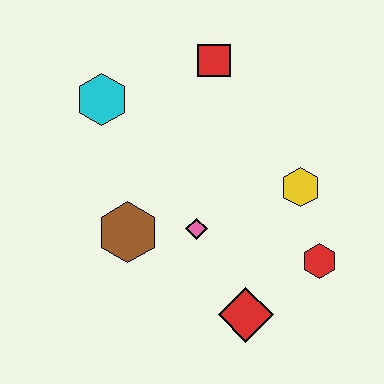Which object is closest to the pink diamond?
The brown hexagon is closest to the pink diamond.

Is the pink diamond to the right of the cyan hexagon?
Yes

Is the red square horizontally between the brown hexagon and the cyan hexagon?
No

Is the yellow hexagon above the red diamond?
Yes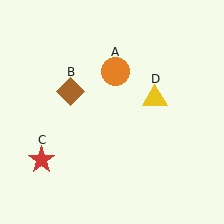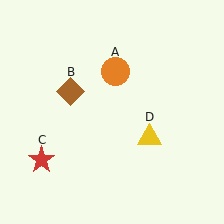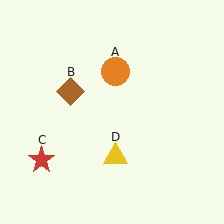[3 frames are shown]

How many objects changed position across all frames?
1 object changed position: yellow triangle (object D).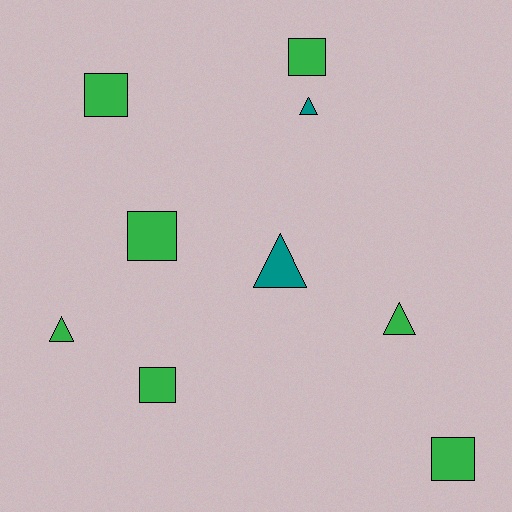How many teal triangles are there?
There are 2 teal triangles.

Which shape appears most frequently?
Square, with 5 objects.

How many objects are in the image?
There are 9 objects.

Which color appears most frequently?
Green, with 7 objects.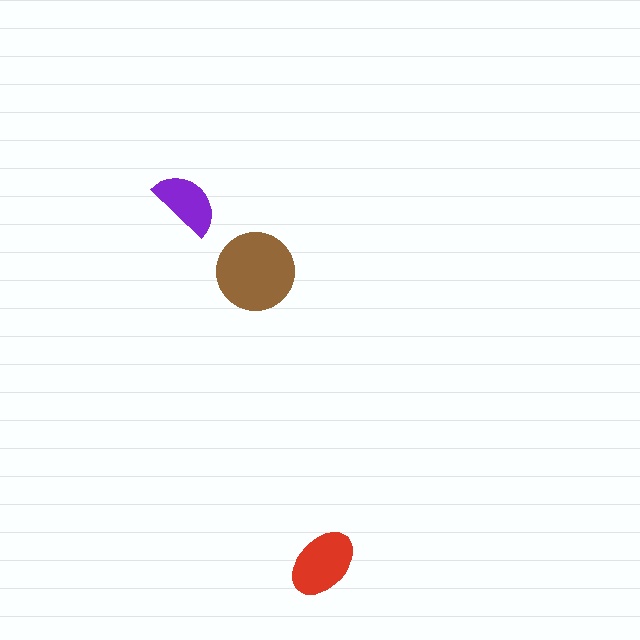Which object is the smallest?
The purple semicircle.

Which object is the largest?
The brown circle.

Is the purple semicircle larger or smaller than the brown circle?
Smaller.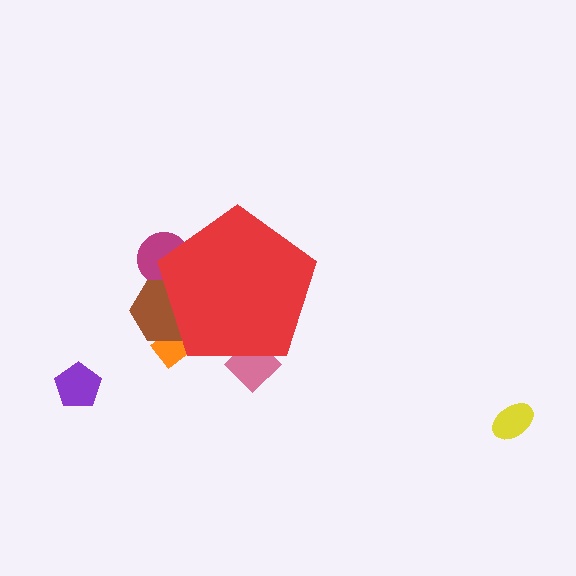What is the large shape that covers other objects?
A red pentagon.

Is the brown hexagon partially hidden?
Yes, the brown hexagon is partially hidden behind the red pentagon.